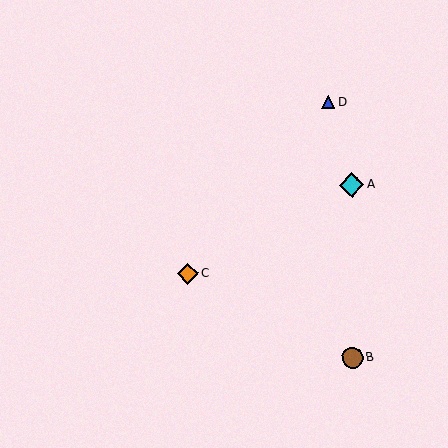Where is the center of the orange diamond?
The center of the orange diamond is at (188, 274).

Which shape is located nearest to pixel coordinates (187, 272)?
The orange diamond (labeled C) at (188, 274) is nearest to that location.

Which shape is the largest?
The cyan diamond (labeled A) is the largest.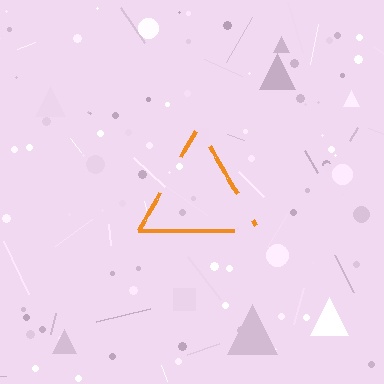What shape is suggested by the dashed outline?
The dashed outline suggests a triangle.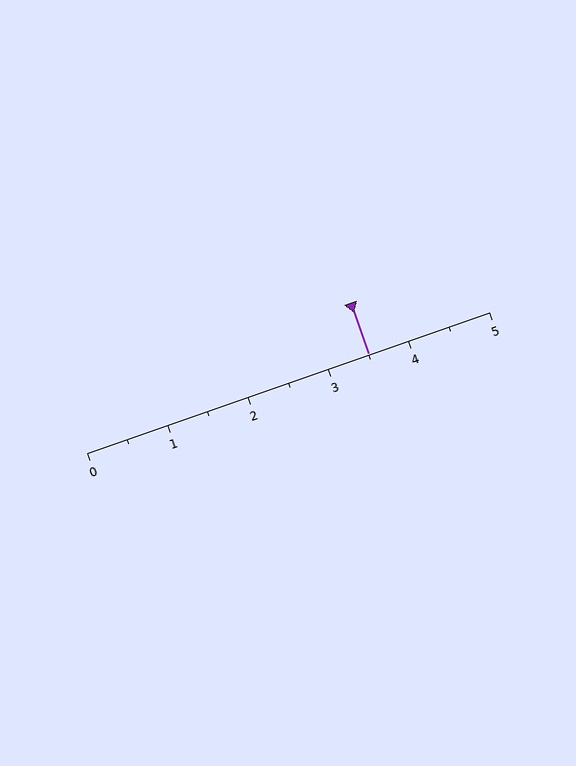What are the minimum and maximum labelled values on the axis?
The axis runs from 0 to 5.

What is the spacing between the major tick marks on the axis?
The major ticks are spaced 1 apart.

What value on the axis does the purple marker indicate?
The marker indicates approximately 3.5.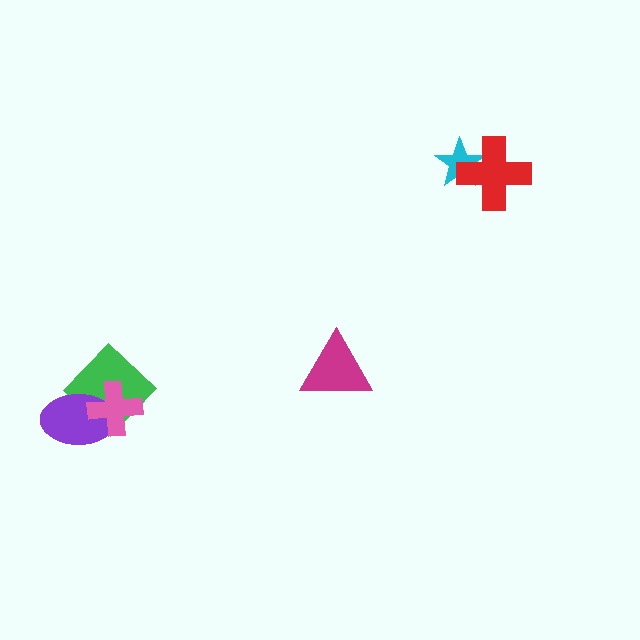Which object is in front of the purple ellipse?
The pink cross is in front of the purple ellipse.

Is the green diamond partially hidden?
Yes, it is partially covered by another shape.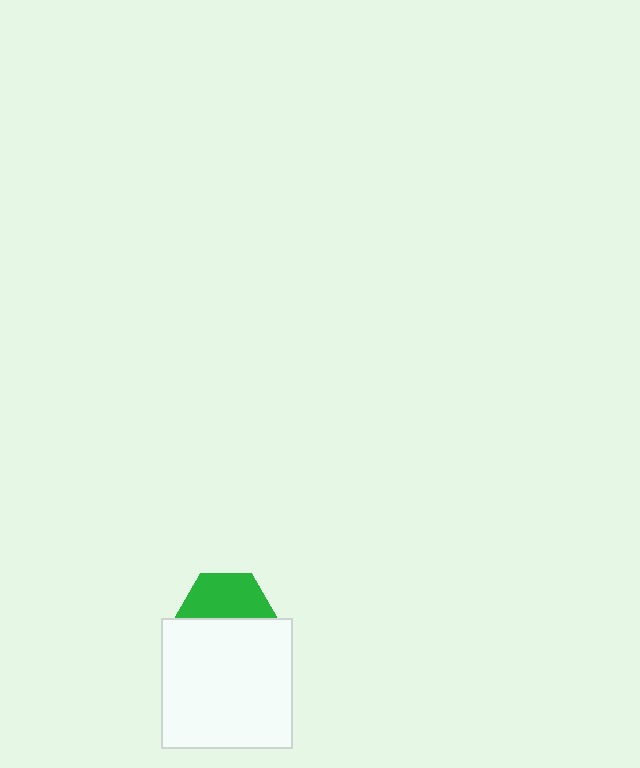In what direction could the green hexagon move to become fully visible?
The green hexagon could move up. That would shift it out from behind the white square entirely.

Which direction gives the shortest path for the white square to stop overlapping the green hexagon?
Moving down gives the shortest separation.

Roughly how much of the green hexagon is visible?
About half of it is visible (roughly 49%).